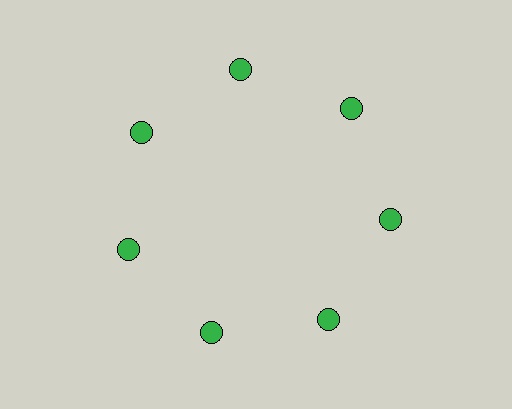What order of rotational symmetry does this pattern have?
This pattern has 7-fold rotational symmetry.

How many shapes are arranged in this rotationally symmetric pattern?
There are 7 shapes, arranged in 7 groups of 1.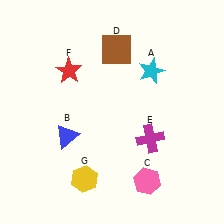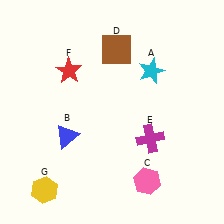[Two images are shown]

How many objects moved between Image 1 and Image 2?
1 object moved between the two images.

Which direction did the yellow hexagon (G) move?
The yellow hexagon (G) moved left.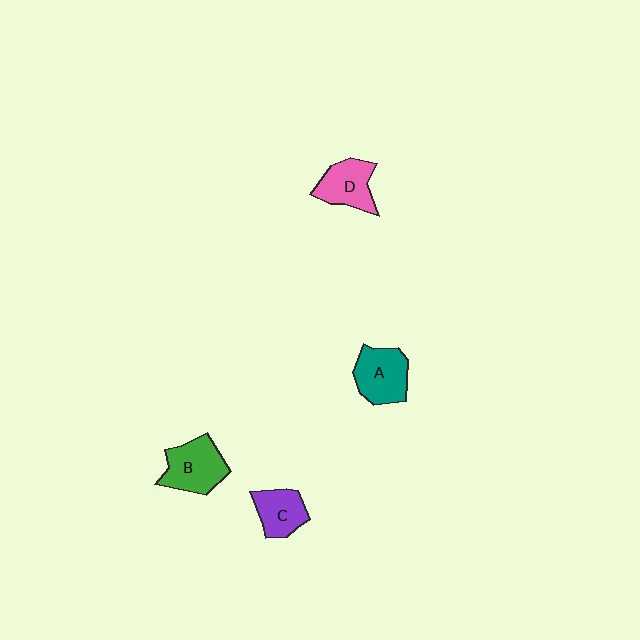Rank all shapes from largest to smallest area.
From largest to smallest: B (green), A (teal), D (pink), C (purple).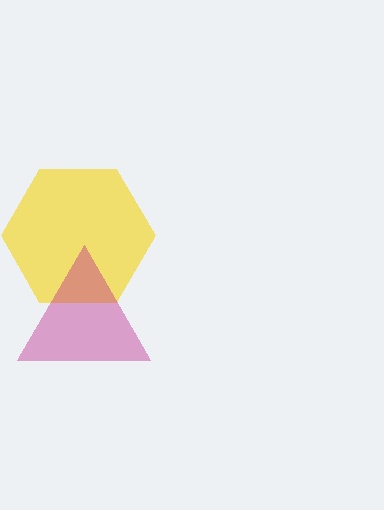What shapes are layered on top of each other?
The layered shapes are: a yellow hexagon, a magenta triangle.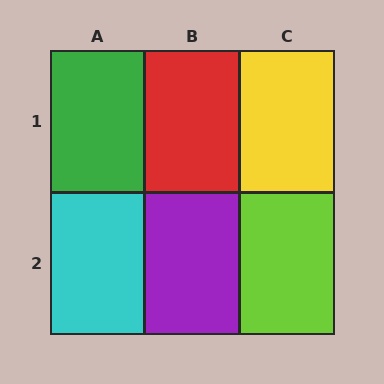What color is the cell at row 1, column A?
Green.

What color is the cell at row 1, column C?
Yellow.